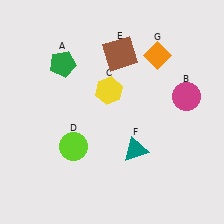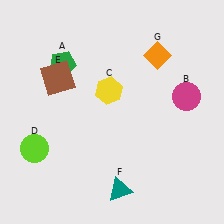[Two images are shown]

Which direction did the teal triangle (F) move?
The teal triangle (F) moved down.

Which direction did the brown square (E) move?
The brown square (E) moved left.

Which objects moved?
The objects that moved are: the lime circle (D), the brown square (E), the teal triangle (F).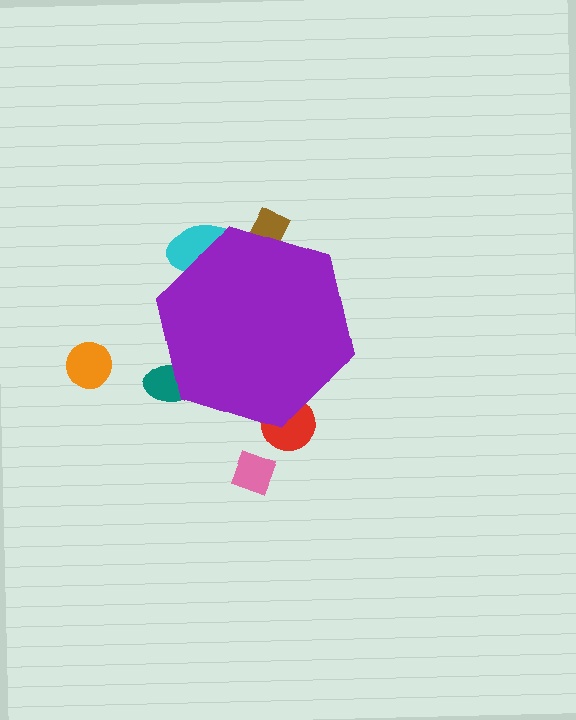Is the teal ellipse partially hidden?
Yes, the teal ellipse is partially hidden behind the purple hexagon.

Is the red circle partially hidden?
Yes, the red circle is partially hidden behind the purple hexagon.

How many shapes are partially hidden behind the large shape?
4 shapes are partially hidden.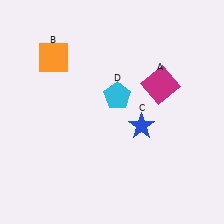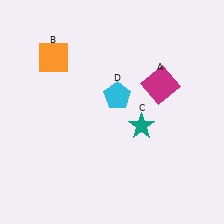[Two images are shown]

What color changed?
The star (C) changed from blue in Image 1 to teal in Image 2.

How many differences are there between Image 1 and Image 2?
There is 1 difference between the two images.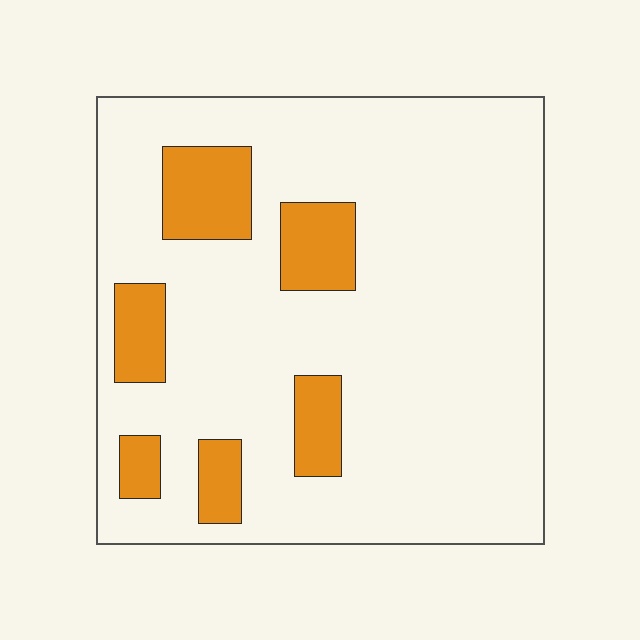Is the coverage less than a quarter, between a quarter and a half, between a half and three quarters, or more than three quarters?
Less than a quarter.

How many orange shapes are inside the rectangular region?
6.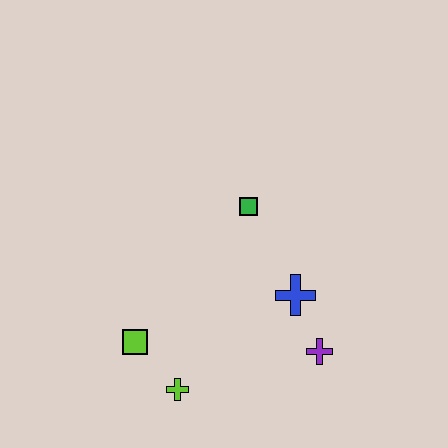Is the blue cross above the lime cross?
Yes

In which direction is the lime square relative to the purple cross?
The lime square is to the left of the purple cross.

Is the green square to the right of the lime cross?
Yes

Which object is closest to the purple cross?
The blue cross is closest to the purple cross.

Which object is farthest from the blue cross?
The lime square is farthest from the blue cross.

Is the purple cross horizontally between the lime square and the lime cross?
No